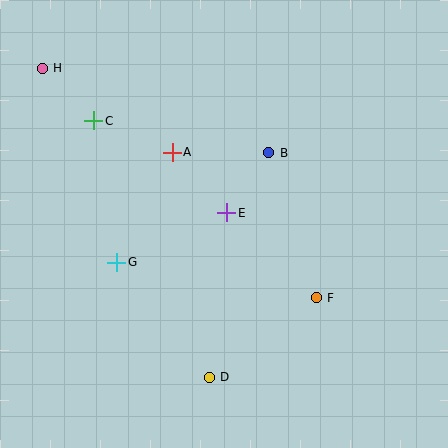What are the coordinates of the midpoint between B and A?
The midpoint between B and A is at (221, 152).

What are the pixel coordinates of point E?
Point E is at (227, 213).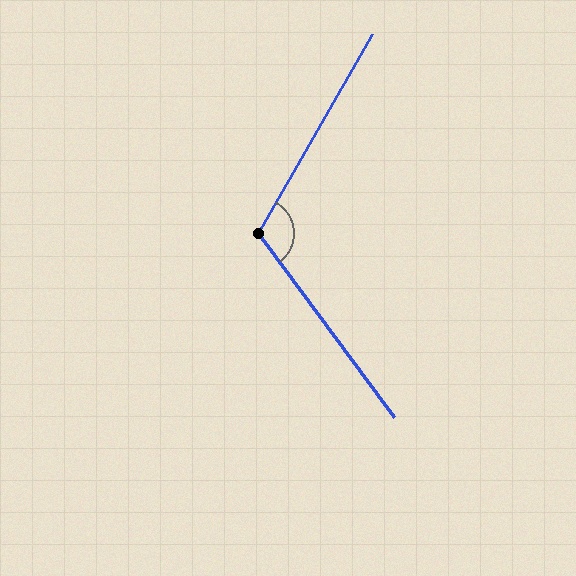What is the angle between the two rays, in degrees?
Approximately 114 degrees.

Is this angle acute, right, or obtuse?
It is obtuse.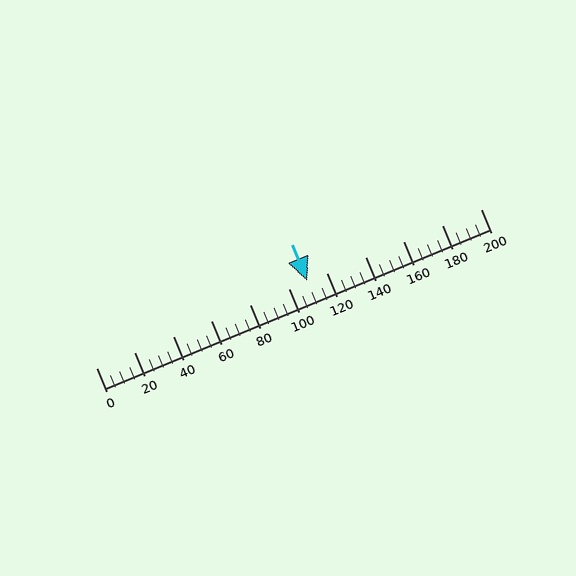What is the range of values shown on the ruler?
The ruler shows values from 0 to 200.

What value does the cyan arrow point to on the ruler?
The cyan arrow points to approximately 110.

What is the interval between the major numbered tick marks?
The major tick marks are spaced 20 units apart.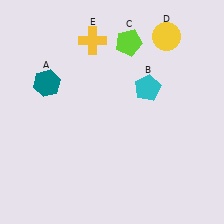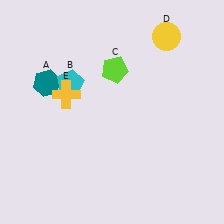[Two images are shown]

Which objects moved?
The objects that moved are: the cyan pentagon (B), the lime pentagon (C), the yellow cross (E).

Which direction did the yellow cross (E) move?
The yellow cross (E) moved down.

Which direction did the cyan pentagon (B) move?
The cyan pentagon (B) moved left.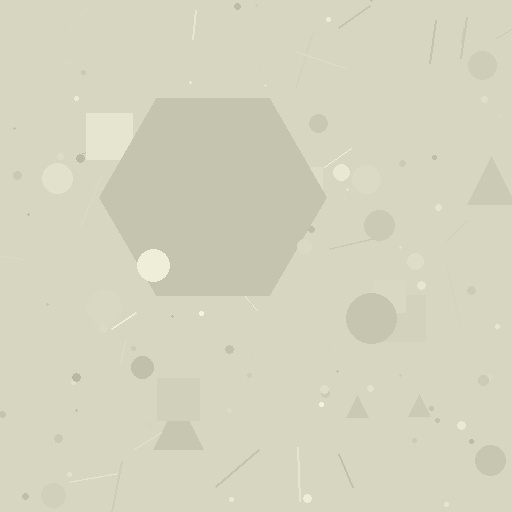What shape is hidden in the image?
A hexagon is hidden in the image.